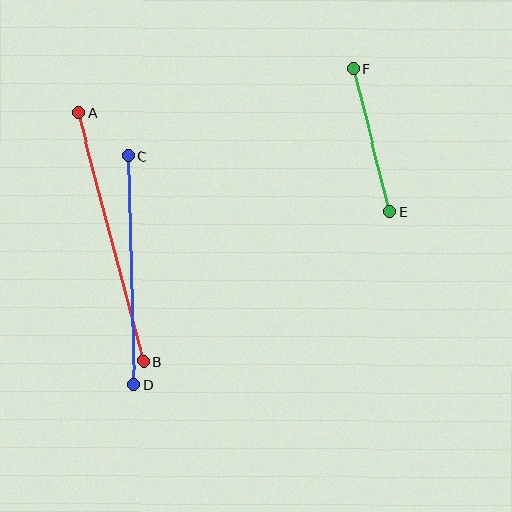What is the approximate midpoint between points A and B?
The midpoint is at approximately (111, 237) pixels.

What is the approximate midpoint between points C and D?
The midpoint is at approximately (132, 271) pixels.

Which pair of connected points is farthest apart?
Points A and B are farthest apart.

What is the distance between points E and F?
The distance is approximately 147 pixels.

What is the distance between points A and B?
The distance is approximately 257 pixels.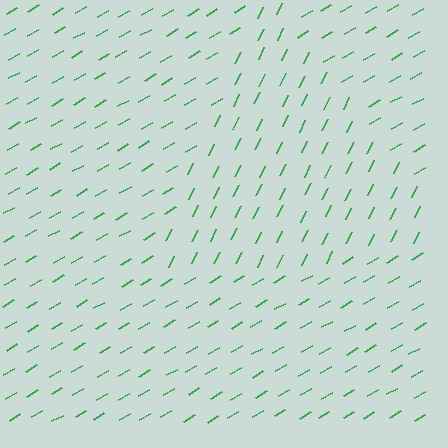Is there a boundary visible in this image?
Yes, there is a texture boundary formed by a change in line orientation.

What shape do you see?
I see a triangle.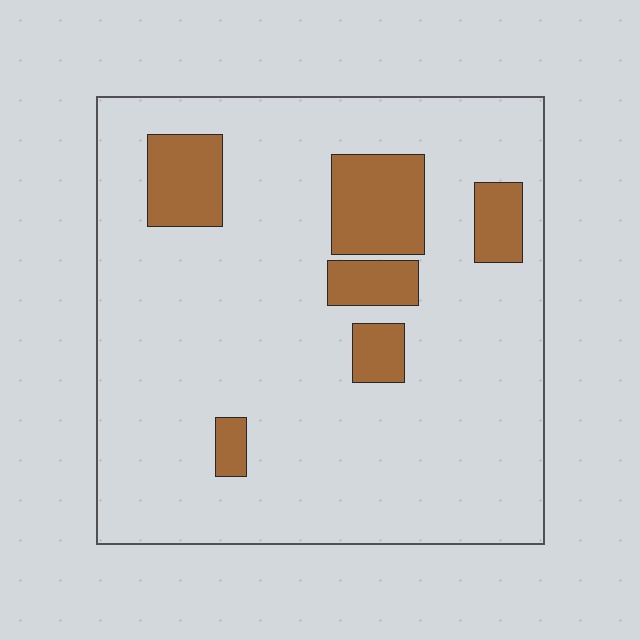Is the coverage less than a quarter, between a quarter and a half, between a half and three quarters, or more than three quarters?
Less than a quarter.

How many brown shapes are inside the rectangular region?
6.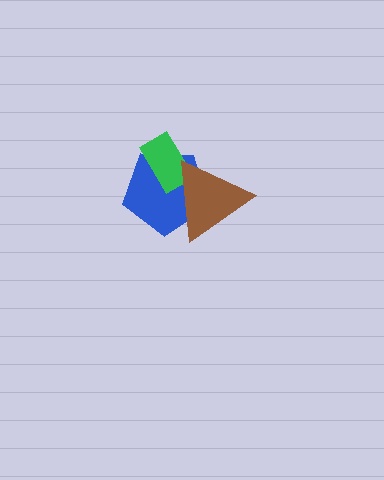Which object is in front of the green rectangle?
The brown triangle is in front of the green rectangle.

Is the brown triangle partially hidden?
No, no other shape covers it.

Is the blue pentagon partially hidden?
Yes, it is partially covered by another shape.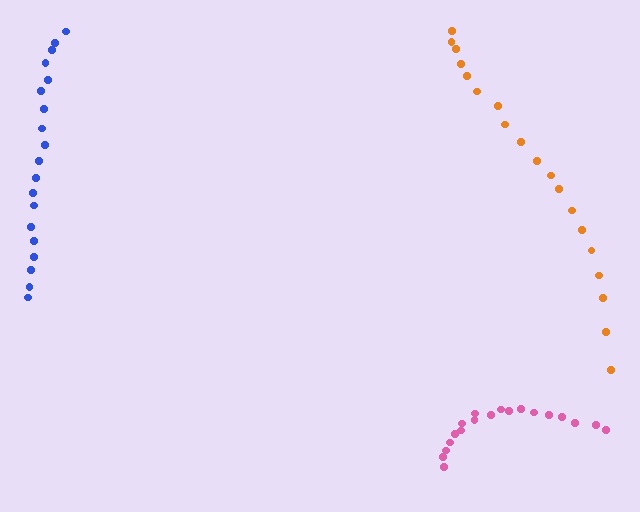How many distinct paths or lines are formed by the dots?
There are 3 distinct paths.